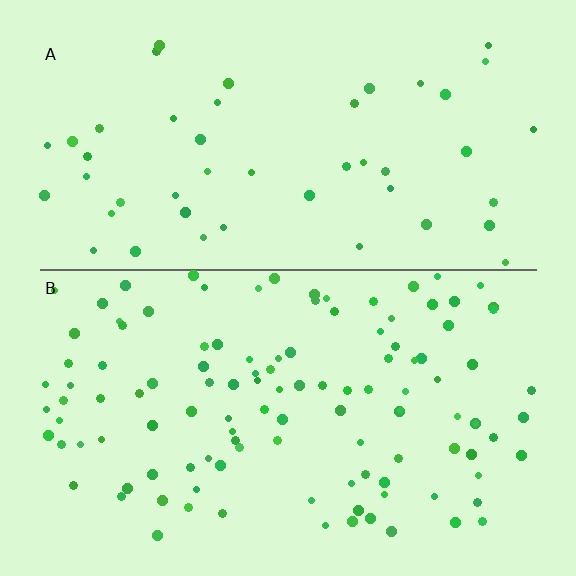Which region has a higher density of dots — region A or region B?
B (the bottom).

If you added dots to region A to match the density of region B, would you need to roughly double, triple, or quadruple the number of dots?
Approximately double.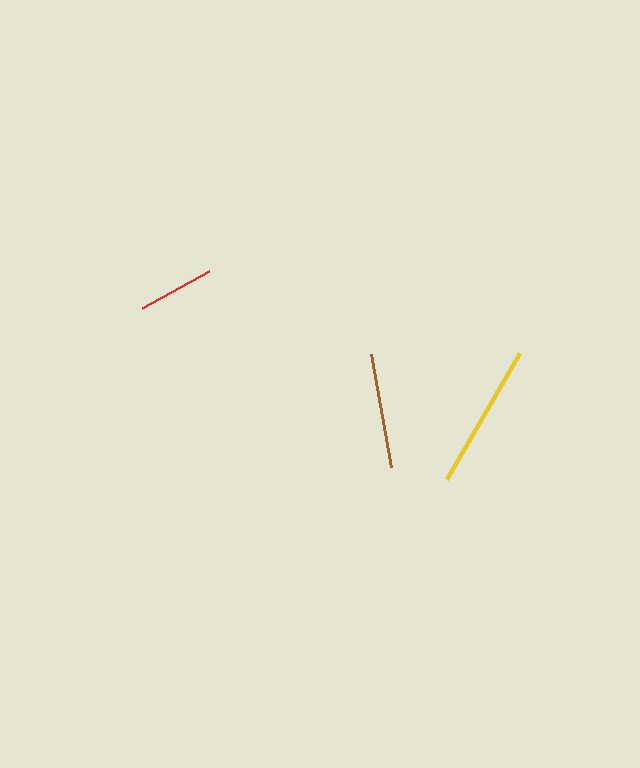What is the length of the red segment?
The red segment is approximately 77 pixels long.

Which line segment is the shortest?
The red line is the shortest at approximately 77 pixels.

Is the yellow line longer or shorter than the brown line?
The yellow line is longer than the brown line.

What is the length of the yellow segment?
The yellow segment is approximately 147 pixels long.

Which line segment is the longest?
The yellow line is the longest at approximately 147 pixels.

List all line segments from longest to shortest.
From longest to shortest: yellow, brown, red.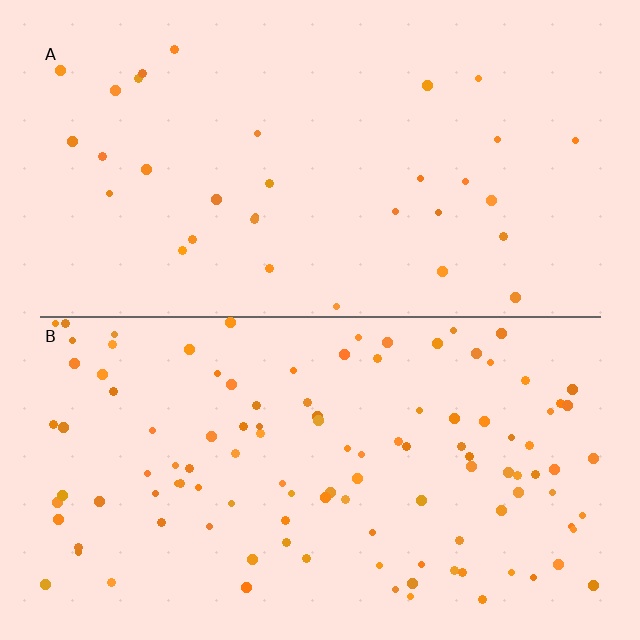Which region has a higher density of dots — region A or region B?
B (the bottom).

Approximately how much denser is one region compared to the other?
Approximately 3.5× — region B over region A.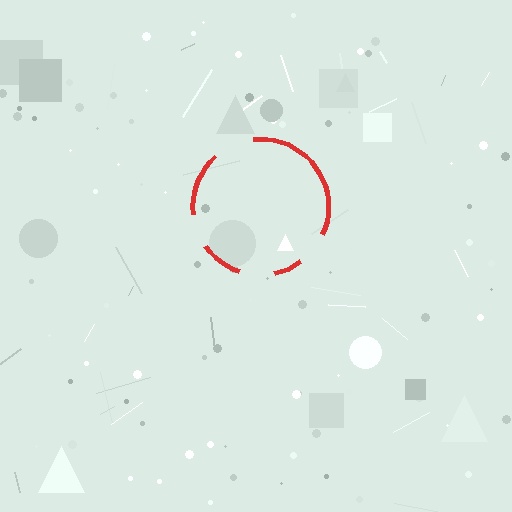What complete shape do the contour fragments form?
The contour fragments form a circle.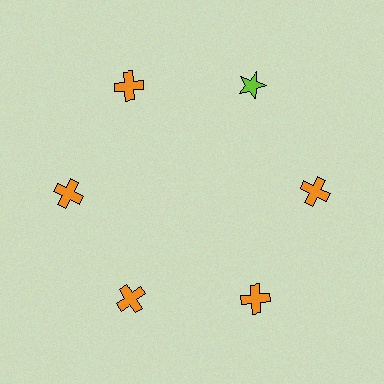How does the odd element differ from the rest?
It differs in both color (lime instead of orange) and shape (star instead of cross).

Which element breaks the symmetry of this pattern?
The lime star at roughly the 1 o'clock position breaks the symmetry. All other shapes are orange crosses.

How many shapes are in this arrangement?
There are 6 shapes arranged in a ring pattern.